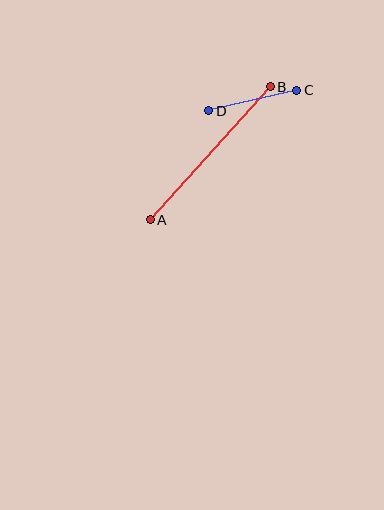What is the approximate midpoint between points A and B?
The midpoint is at approximately (210, 153) pixels.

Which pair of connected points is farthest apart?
Points A and B are farthest apart.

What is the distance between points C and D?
The distance is approximately 90 pixels.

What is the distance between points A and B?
The distance is approximately 179 pixels.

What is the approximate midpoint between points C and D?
The midpoint is at approximately (253, 101) pixels.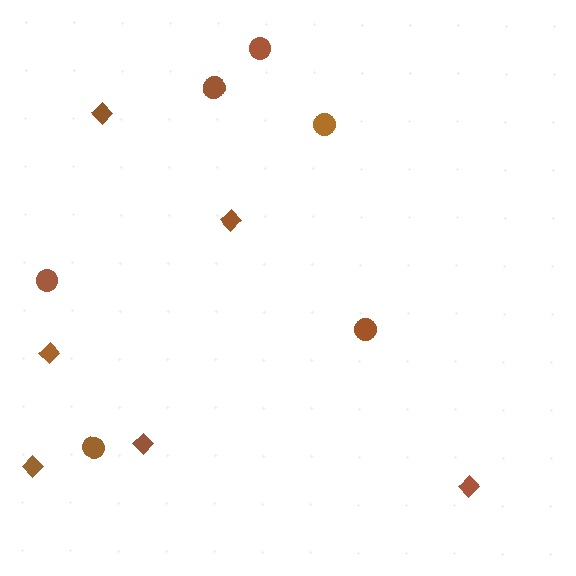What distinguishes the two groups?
There are 2 groups: one group of diamonds (6) and one group of circles (6).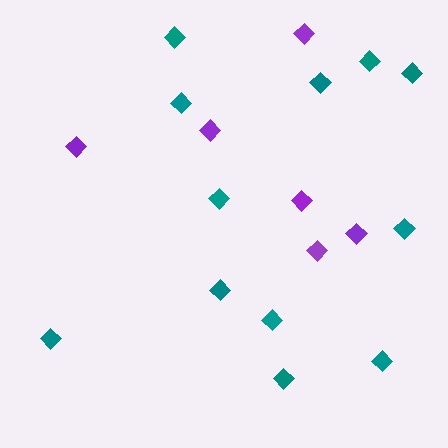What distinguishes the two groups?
There are 2 groups: one group of teal diamonds (12) and one group of purple diamonds (6).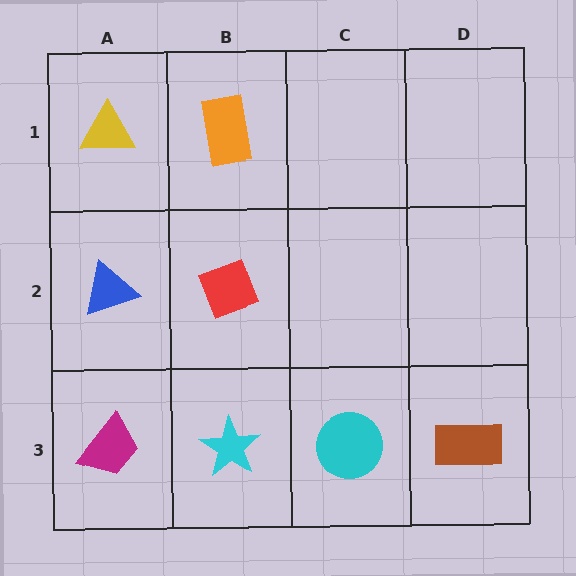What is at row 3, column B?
A cyan star.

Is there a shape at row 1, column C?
No, that cell is empty.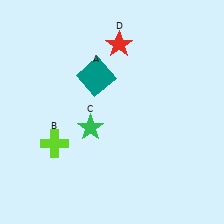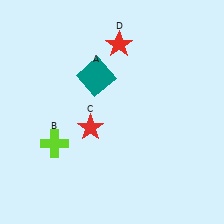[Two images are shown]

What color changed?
The star (C) changed from green in Image 1 to red in Image 2.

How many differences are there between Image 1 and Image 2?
There is 1 difference between the two images.